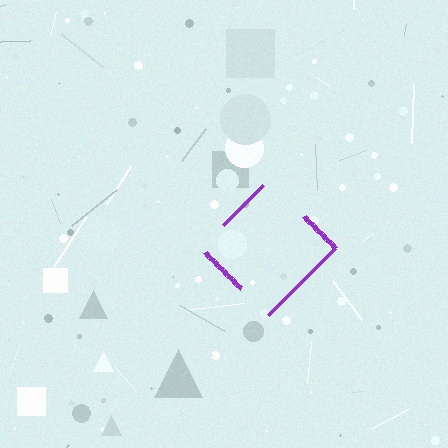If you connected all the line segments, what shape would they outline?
They would outline a diamond.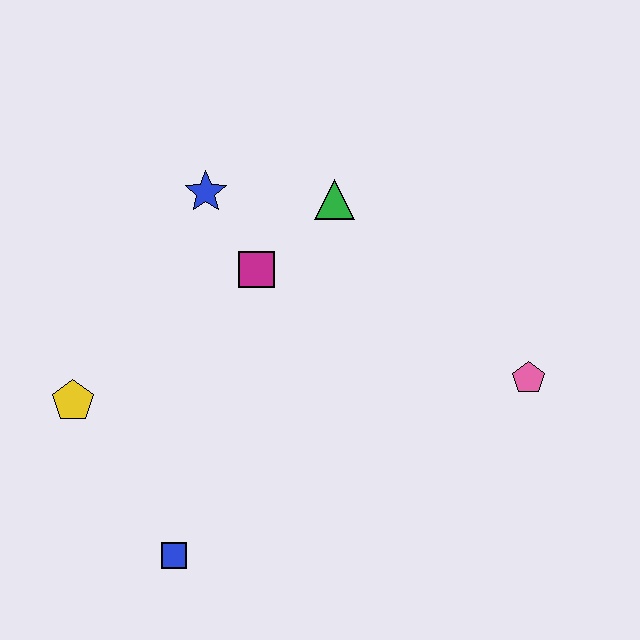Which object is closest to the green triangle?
The magenta square is closest to the green triangle.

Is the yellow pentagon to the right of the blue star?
No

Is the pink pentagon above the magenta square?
No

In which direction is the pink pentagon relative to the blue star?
The pink pentagon is to the right of the blue star.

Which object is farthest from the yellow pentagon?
The pink pentagon is farthest from the yellow pentagon.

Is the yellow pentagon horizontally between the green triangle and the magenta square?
No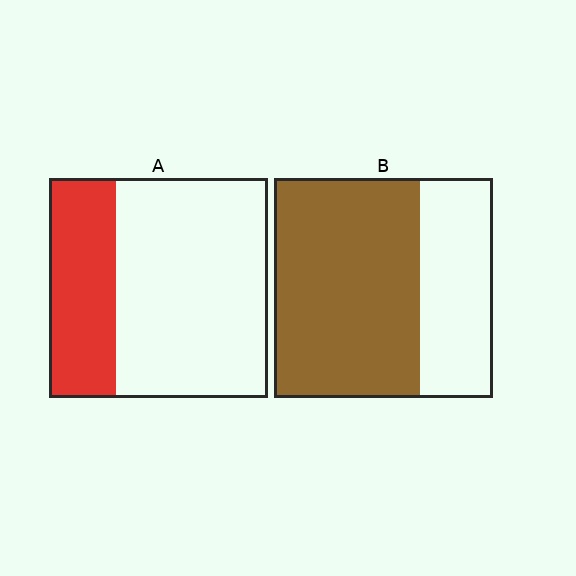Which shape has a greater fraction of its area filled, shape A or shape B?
Shape B.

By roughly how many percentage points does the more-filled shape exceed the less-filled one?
By roughly 35 percentage points (B over A).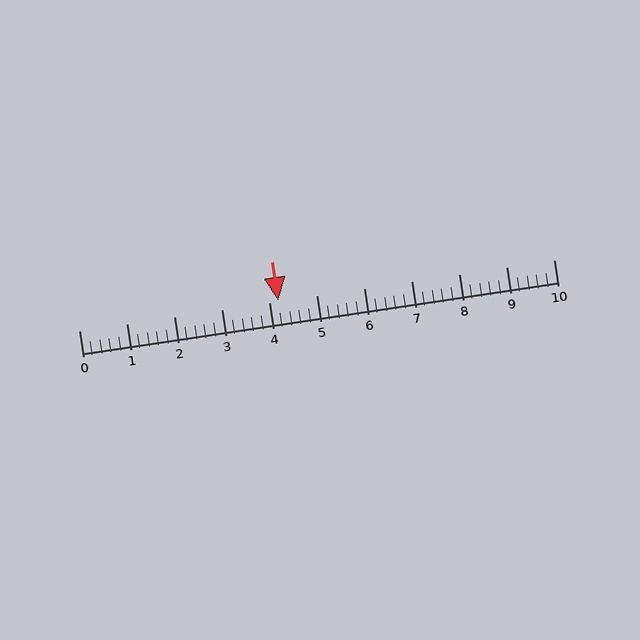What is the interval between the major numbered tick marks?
The major tick marks are spaced 1 units apart.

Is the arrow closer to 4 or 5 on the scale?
The arrow is closer to 4.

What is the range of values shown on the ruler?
The ruler shows values from 0 to 10.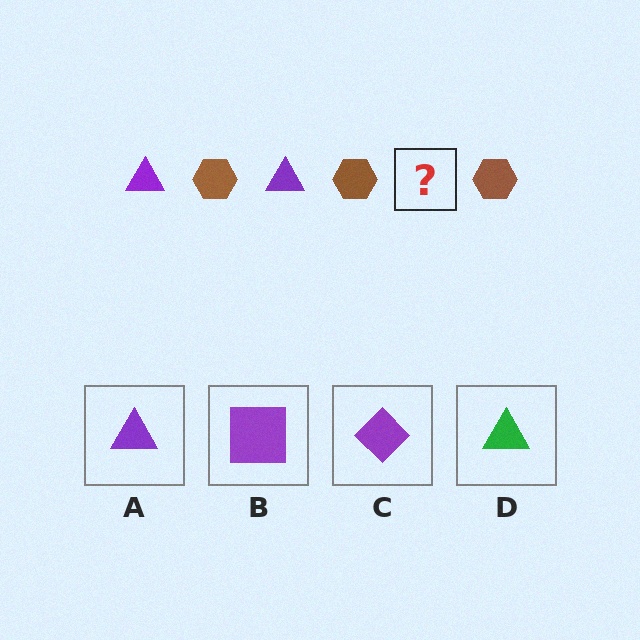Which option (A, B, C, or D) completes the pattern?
A.